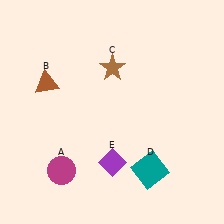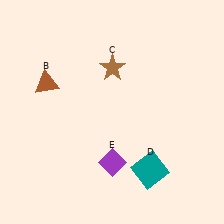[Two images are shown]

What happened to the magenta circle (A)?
The magenta circle (A) was removed in Image 2. It was in the bottom-left area of Image 1.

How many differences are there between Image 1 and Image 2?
There is 1 difference between the two images.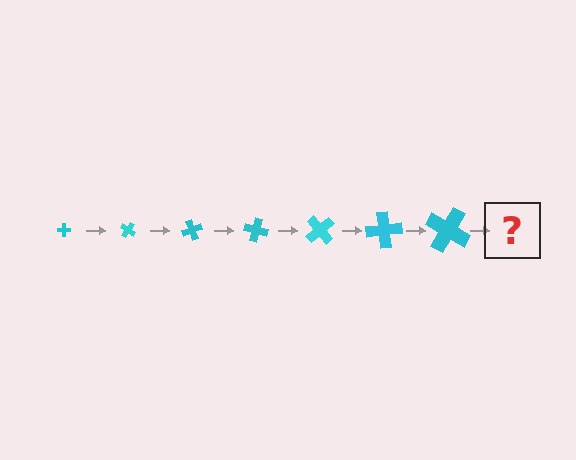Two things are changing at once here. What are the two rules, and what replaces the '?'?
The two rules are that the cross grows larger each step and it rotates 35 degrees each step. The '?' should be a cross, larger than the previous one and rotated 245 degrees from the start.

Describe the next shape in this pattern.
It should be a cross, larger than the previous one and rotated 245 degrees from the start.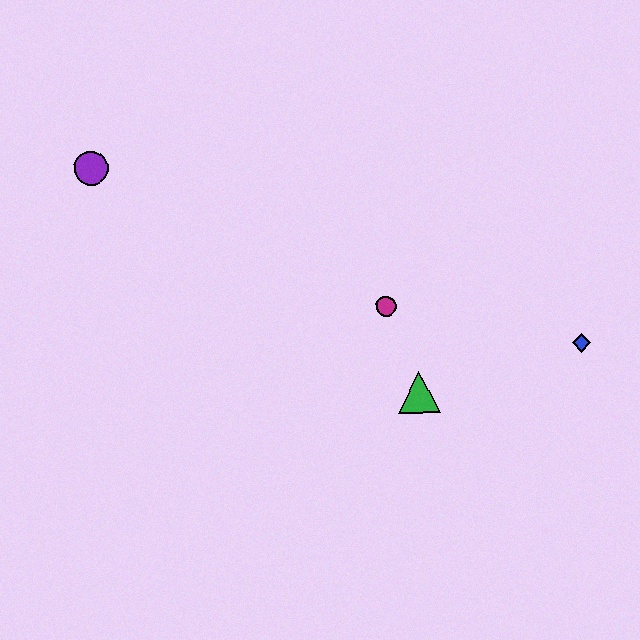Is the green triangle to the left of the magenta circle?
No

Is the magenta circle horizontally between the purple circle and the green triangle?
Yes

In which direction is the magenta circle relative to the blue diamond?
The magenta circle is to the left of the blue diamond.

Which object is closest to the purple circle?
The magenta circle is closest to the purple circle.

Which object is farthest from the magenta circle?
The purple circle is farthest from the magenta circle.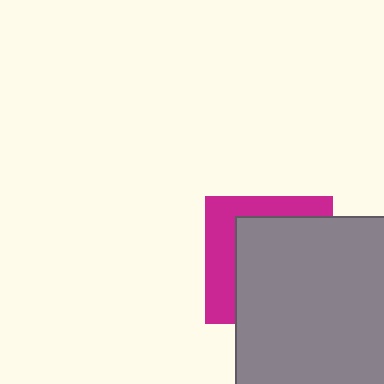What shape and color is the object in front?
The object in front is a gray square.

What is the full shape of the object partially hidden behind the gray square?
The partially hidden object is a magenta square.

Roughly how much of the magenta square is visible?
A small part of it is visible (roughly 35%).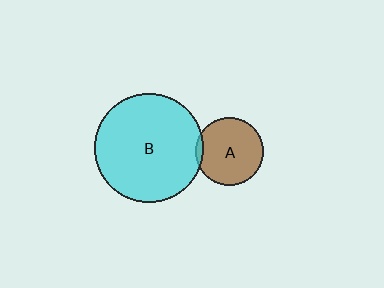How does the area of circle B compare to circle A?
Approximately 2.6 times.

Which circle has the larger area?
Circle B (cyan).